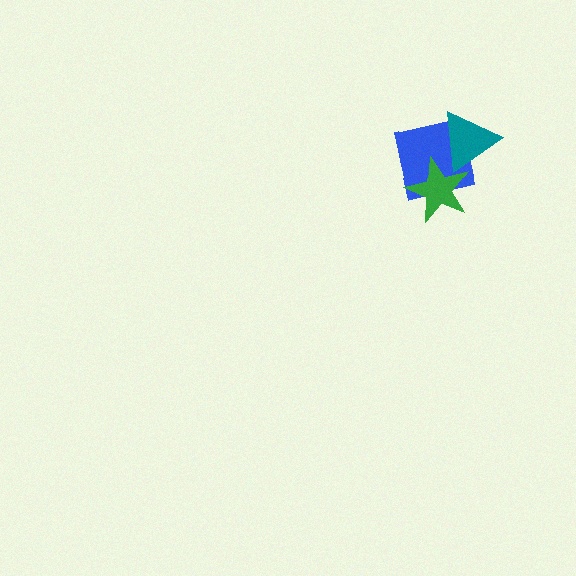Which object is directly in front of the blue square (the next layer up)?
The teal triangle is directly in front of the blue square.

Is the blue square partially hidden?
Yes, it is partially covered by another shape.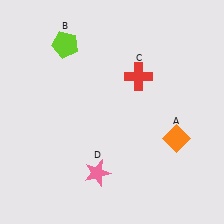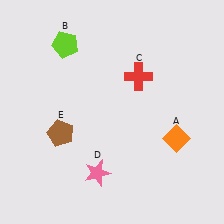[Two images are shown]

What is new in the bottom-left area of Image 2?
A brown pentagon (E) was added in the bottom-left area of Image 2.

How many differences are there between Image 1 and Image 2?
There is 1 difference between the two images.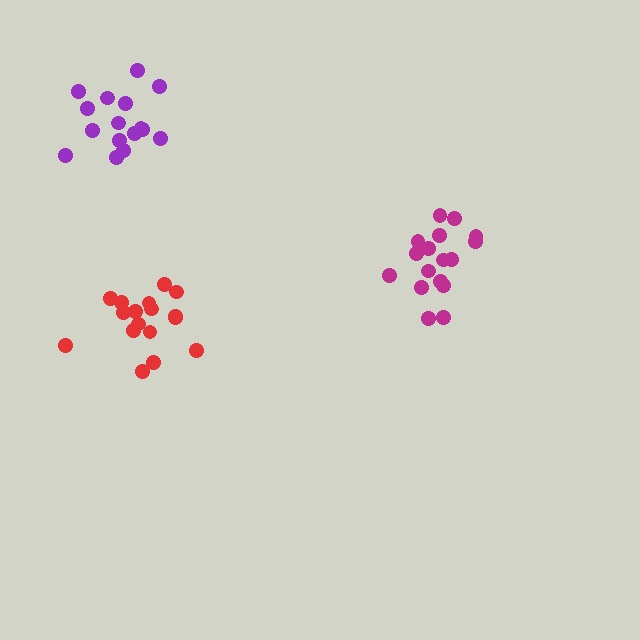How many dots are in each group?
Group 1: 16 dots, Group 2: 17 dots, Group 3: 17 dots (50 total).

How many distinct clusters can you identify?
There are 3 distinct clusters.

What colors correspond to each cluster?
The clusters are colored: purple, magenta, red.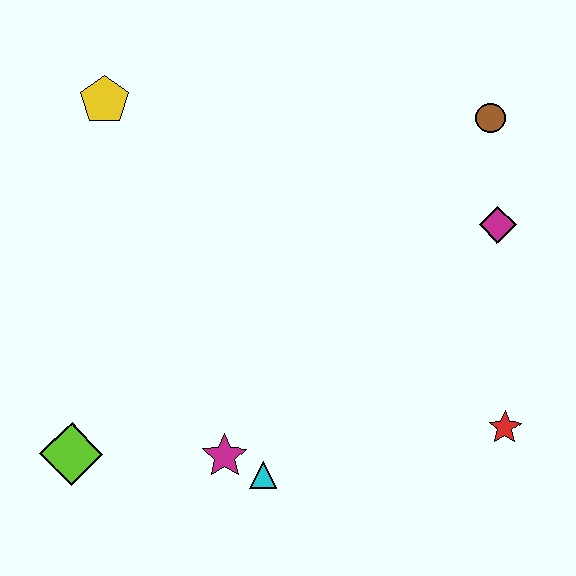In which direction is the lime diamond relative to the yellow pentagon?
The lime diamond is below the yellow pentagon.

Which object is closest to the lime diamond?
The magenta star is closest to the lime diamond.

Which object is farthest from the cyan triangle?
The brown circle is farthest from the cyan triangle.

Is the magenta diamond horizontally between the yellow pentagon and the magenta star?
No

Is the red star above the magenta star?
Yes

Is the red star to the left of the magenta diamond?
No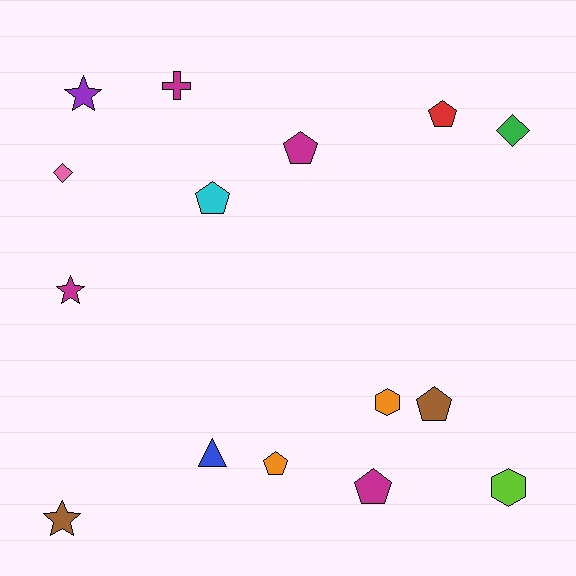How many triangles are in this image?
There is 1 triangle.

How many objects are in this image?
There are 15 objects.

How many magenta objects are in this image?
There are 4 magenta objects.